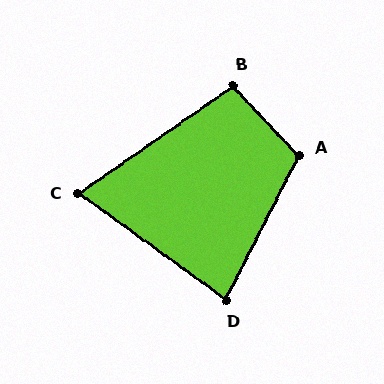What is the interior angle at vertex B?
Approximately 99 degrees (obtuse).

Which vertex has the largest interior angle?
A, at approximately 109 degrees.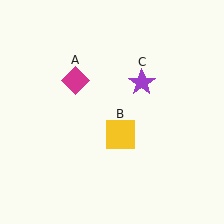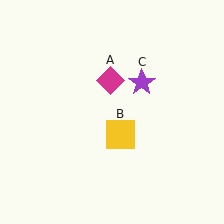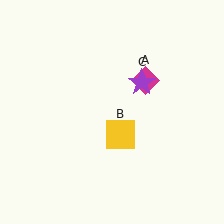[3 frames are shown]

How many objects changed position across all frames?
1 object changed position: magenta diamond (object A).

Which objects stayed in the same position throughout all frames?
Yellow square (object B) and purple star (object C) remained stationary.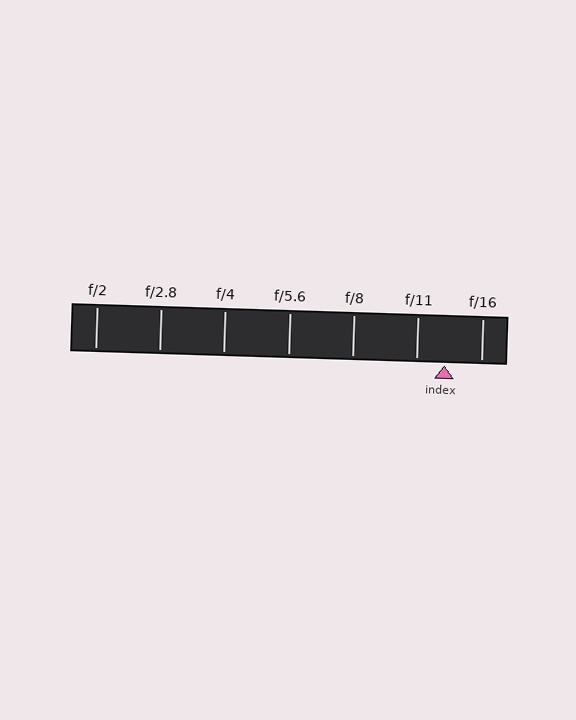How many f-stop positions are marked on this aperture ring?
There are 7 f-stop positions marked.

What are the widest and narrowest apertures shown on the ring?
The widest aperture shown is f/2 and the narrowest is f/16.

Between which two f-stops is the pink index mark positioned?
The index mark is between f/11 and f/16.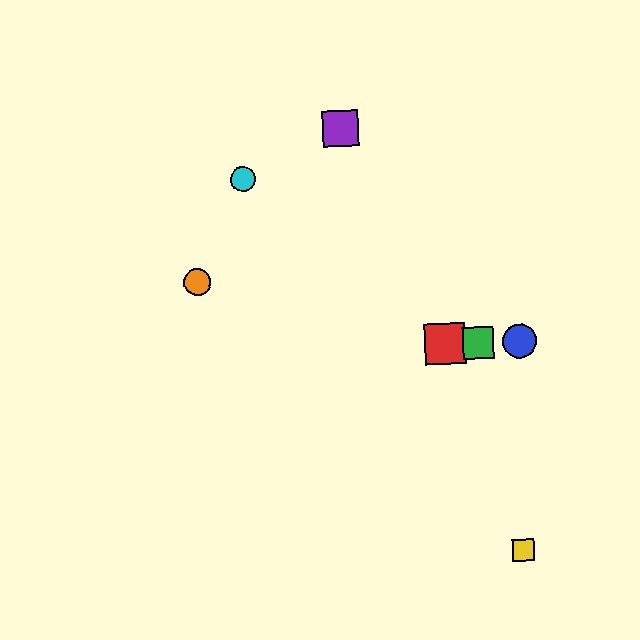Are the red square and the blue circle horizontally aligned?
Yes, both are at y≈344.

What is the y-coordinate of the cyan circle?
The cyan circle is at y≈179.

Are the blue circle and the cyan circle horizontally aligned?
No, the blue circle is at y≈341 and the cyan circle is at y≈179.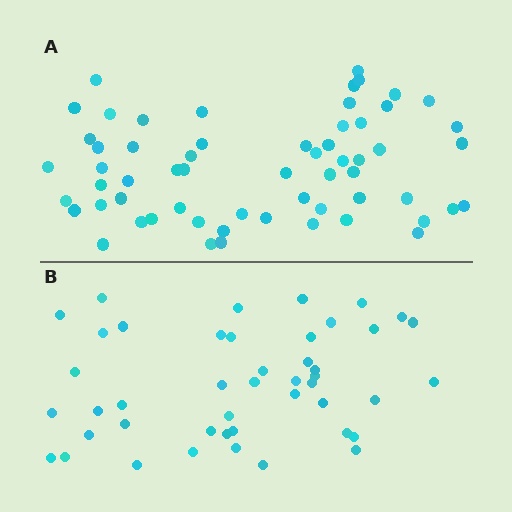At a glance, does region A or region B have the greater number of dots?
Region A (the top region) has more dots.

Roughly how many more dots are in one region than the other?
Region A has approximately 15 more dots than region B.